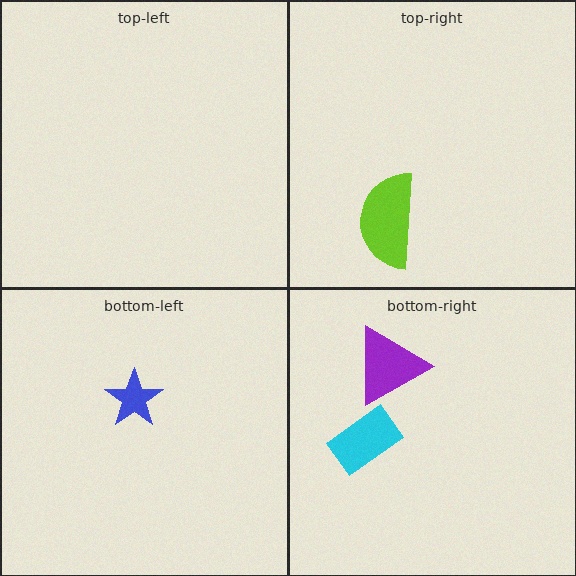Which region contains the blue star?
The bottom-left region.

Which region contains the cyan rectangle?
The bottom-right region.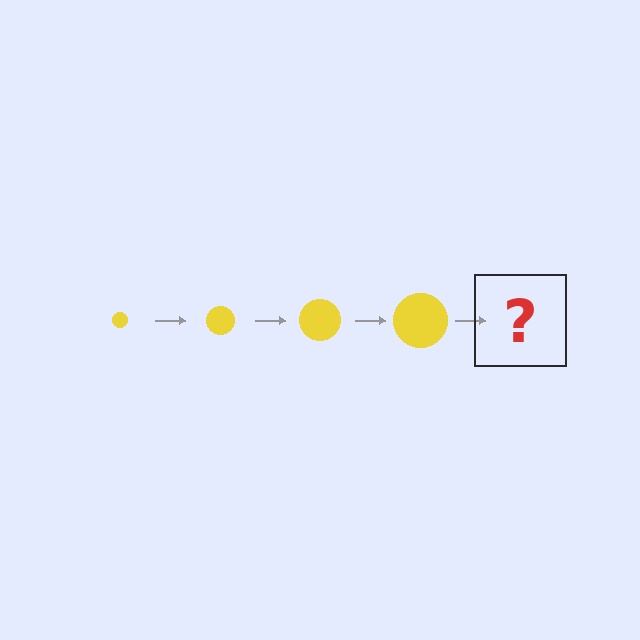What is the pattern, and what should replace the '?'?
The pattern is that the circle gets progressively larger each step. The '?' should be a yellow circle, larger than the previous one.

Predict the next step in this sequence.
The next step is a yellow circle, larger than the previous one.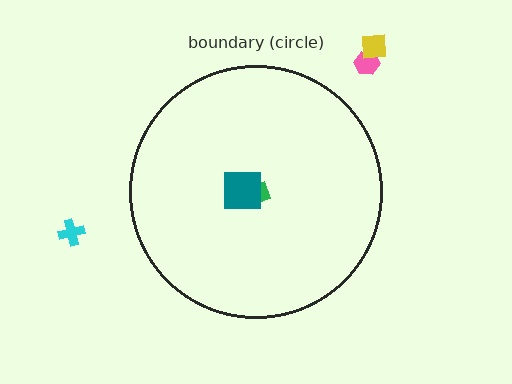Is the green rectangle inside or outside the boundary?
Inside.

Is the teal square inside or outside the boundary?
Inside.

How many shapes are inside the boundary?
2 inside, 3 outside.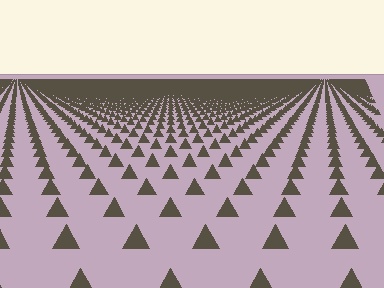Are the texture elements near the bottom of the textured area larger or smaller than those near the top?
Larger. Near the bottom, elements are closer to the viewer and appear at a bigger on-screen size.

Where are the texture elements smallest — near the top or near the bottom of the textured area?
Near the top.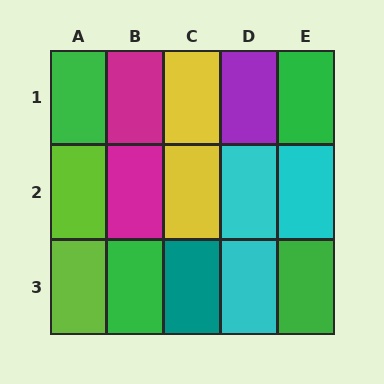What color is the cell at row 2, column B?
Magenta.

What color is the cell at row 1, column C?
Yellow.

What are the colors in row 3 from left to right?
Lime, green, teal, cyan, green.